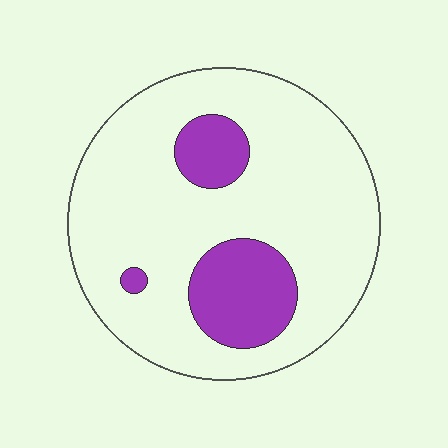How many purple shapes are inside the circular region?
3.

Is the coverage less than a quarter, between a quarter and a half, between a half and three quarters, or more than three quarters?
Less than a quarter.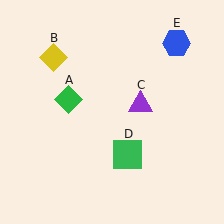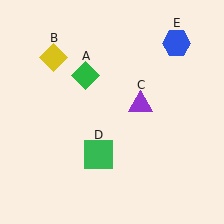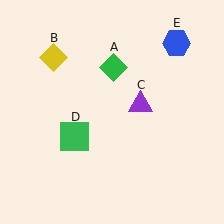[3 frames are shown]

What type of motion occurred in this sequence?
The green diamond (object A), green square (object D) rotated clockwise around the center of the scene.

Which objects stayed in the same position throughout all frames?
Yellow diamond (object B) and purple triangle (object C) and blue hexagon (object E) remained stationary.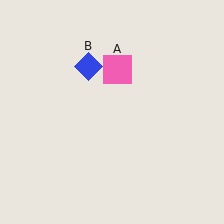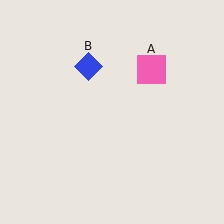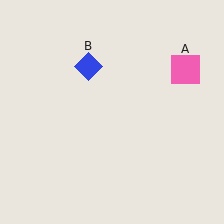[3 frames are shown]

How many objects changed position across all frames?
1 object changed position: pink square (object A).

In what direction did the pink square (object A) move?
The pink square (object A) moved right.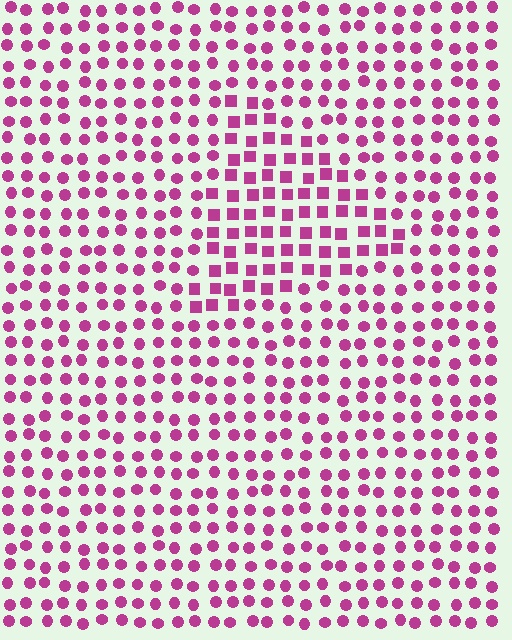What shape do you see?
I see a triangle.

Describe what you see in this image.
The image is filled with small magenta elements arranged in a uniform grid. A triangle-shaped region contains squares, while the surrounding area contains circles. The boundary is defined purely by the change in element shape.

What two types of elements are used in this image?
The image uses squares inside the triangle region and circles outside it.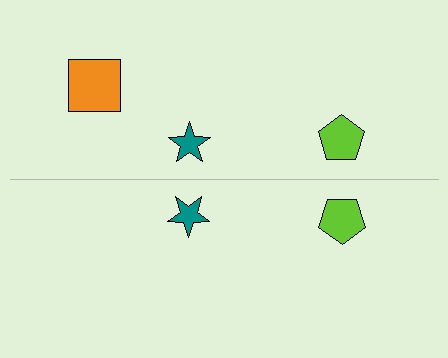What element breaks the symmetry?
A orange square is missing from the bottom side.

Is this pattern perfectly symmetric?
No, the pattern is not perfectly symmetric. A orange square is missing from the bottom side.